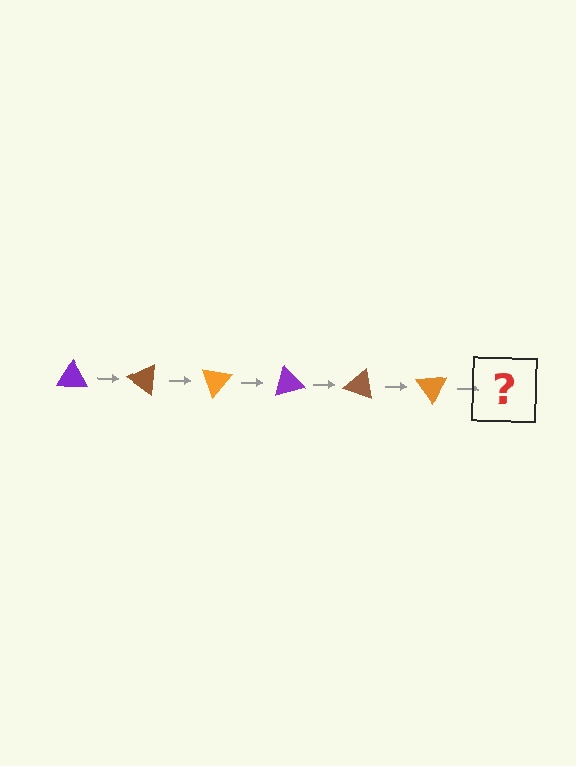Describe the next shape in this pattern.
It should be a purple triangle, rotated 210 degrees from the start.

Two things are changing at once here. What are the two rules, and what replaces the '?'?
The two rules are that it rotates 35 degrees each step and the color cycles through purple, brown, and orange. The '?' should be a purple triangle, rotated 210 degrees from the start.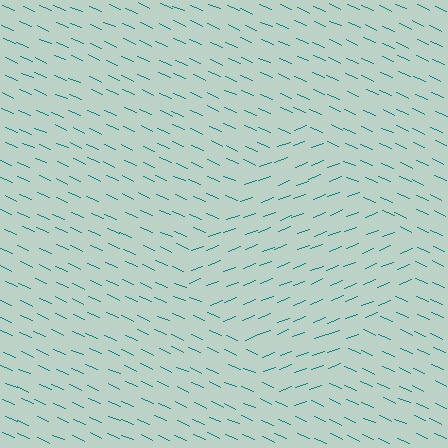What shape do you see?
I see a diamond.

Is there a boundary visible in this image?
Yes, there is a texture boundary formed by a change in line orientation.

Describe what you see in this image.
The image is filled with small teal line segments. A diamond region in the image has lines oriented differently from the surrounding lines, creating a visible texture boundary.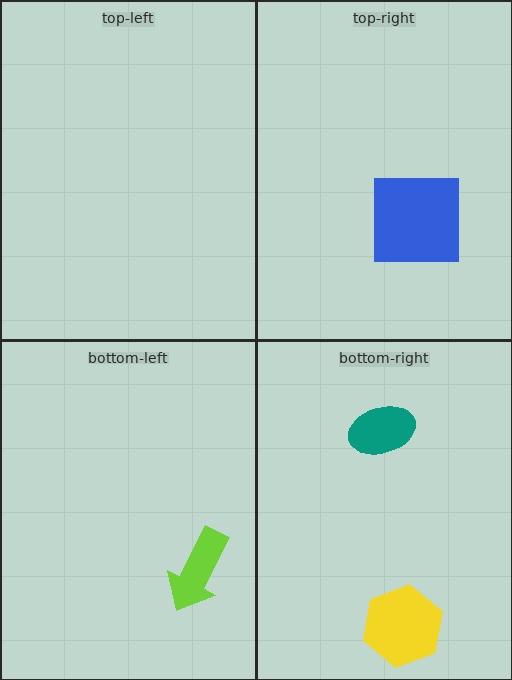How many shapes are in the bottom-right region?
2.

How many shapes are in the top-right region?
1.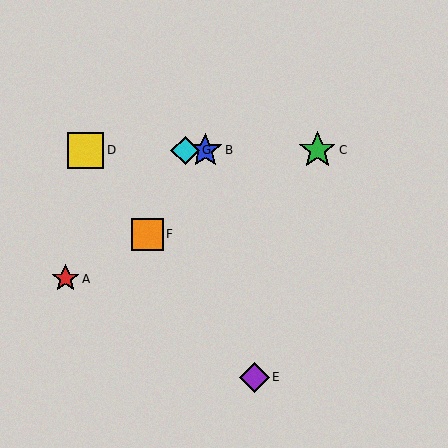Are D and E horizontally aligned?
No, D is at y≈150 and E is at y≈377.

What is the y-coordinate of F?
Object F is at y≈234.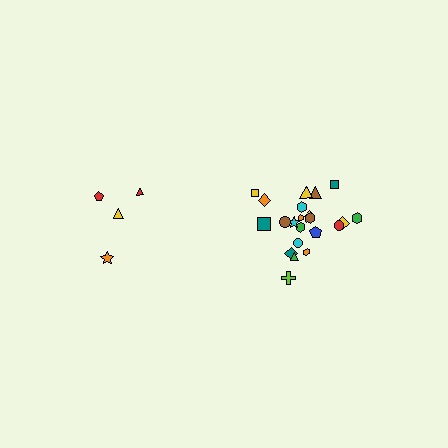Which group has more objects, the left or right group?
The right group.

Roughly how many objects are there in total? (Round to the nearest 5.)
Roughly 25 objects in total.